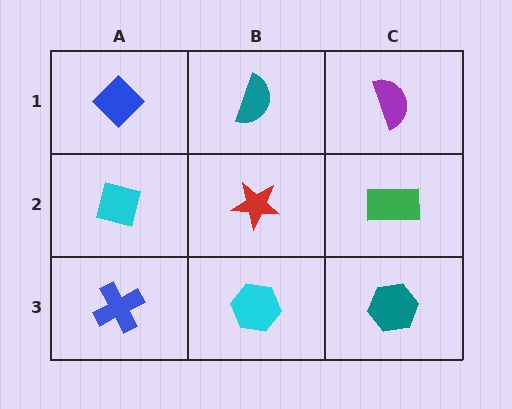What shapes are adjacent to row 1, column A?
A cyan square (row 2, column A), a teal semicircle (row 1, column B).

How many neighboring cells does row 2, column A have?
3.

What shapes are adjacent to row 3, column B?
A red star (row 2, column B), a blue cross (row 3, column A), a teal hexagon (row 3, column C).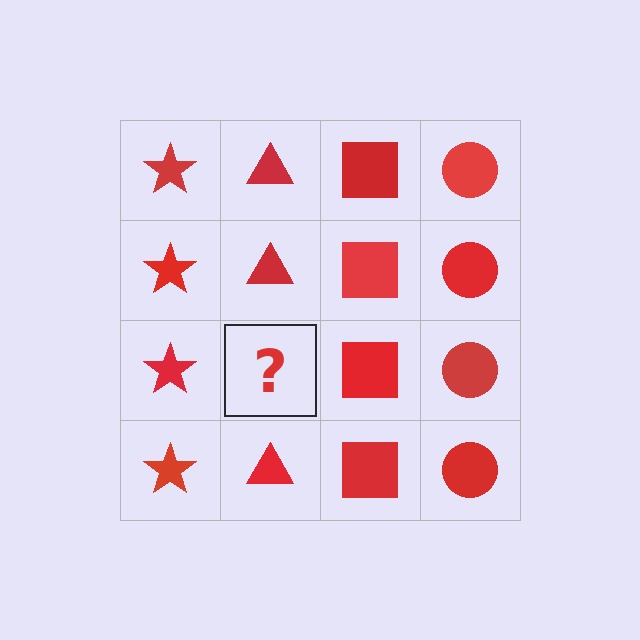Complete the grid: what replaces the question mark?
The question mark should be replaced with a red triangle.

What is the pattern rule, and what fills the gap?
The rule is that each column has a consistent shape. The gap should be filled with a red triangle.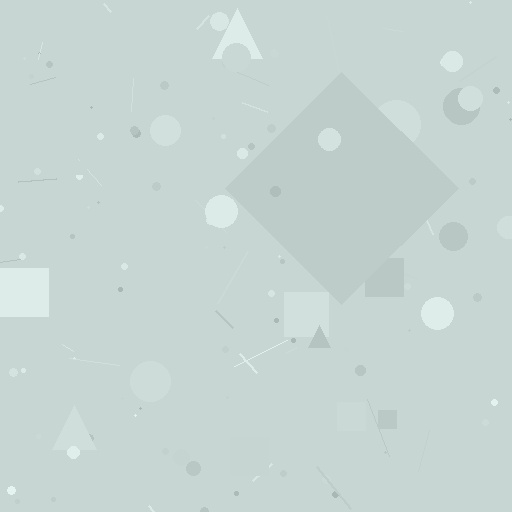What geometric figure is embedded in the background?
A diamond is embedded in the background.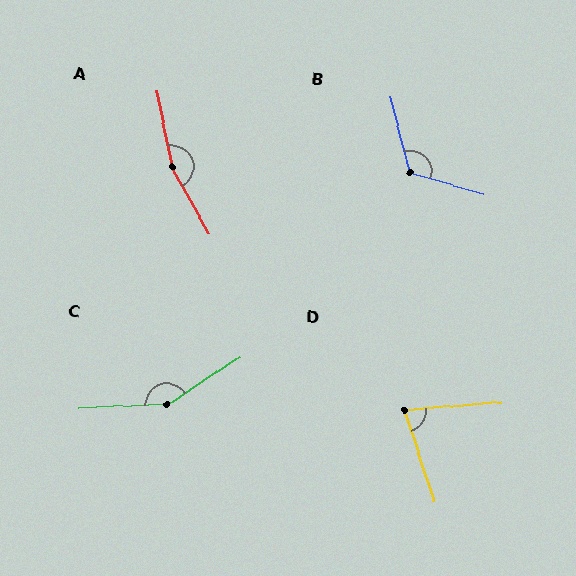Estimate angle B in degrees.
Approximately 121 degrees.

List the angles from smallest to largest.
D (77°), B (121°), C (149°), A (162°).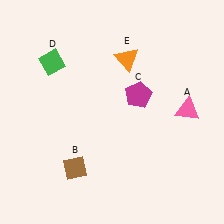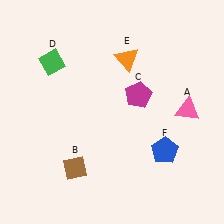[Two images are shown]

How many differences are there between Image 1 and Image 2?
There is 1 difference between the two images.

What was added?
A blue pentagon (F) was added in Image 2.